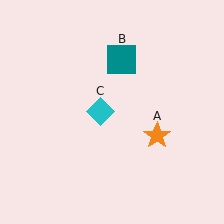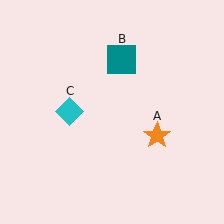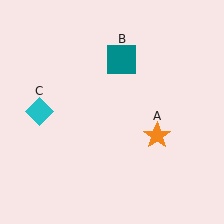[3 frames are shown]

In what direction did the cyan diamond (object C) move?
The cyan diamond (object C) moved left.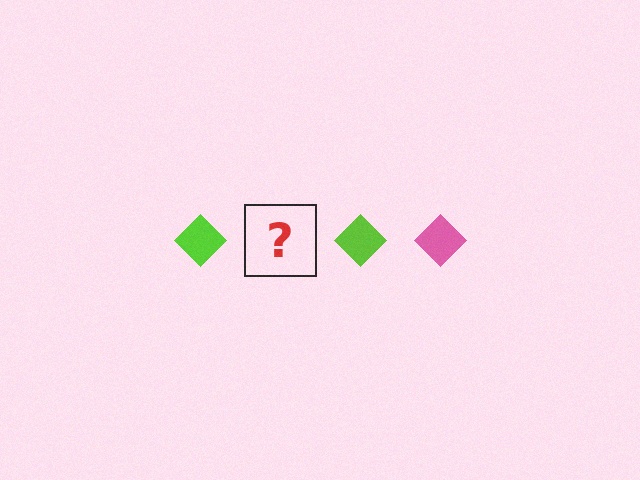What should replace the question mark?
The question mark should be replaced with a pink diamond.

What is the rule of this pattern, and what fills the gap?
The rule is that the pattern cycles through lime, pink diamonds. The gap should be filled with a pink diamond.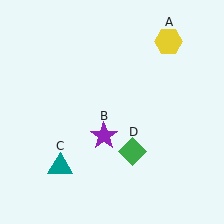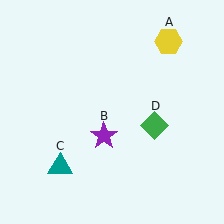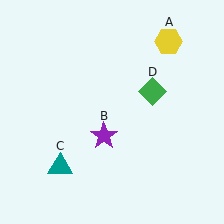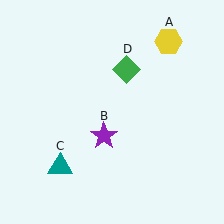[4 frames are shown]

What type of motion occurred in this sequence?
The green diamond (object D) rotated counterclockwise around the center of the scene.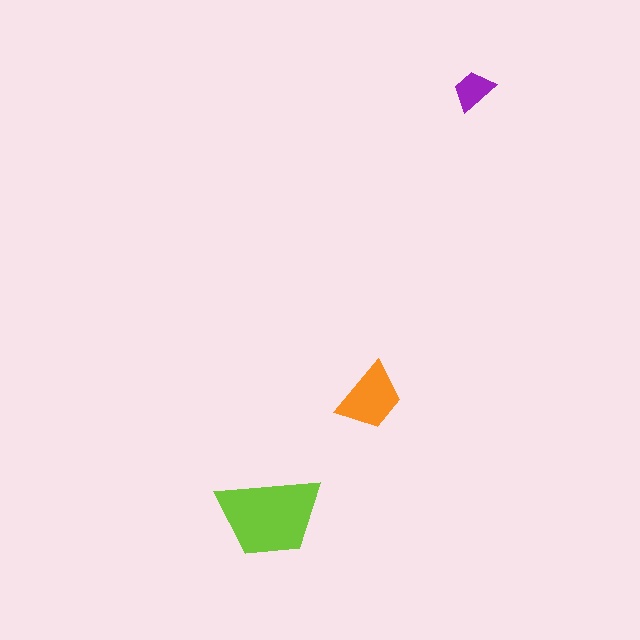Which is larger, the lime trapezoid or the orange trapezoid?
The lime one.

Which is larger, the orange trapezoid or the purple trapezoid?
The orange one.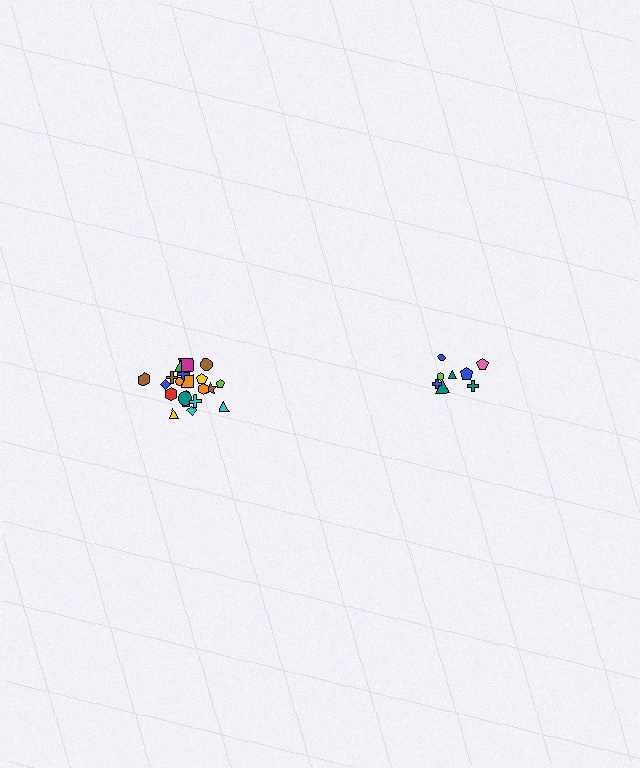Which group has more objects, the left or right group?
The left group.